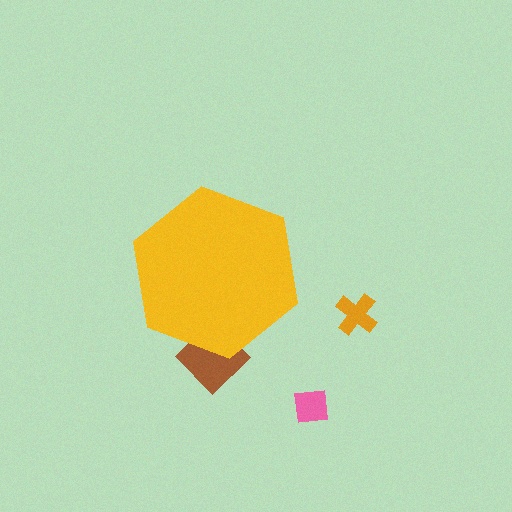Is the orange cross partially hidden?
No, the orange cross is fully visible.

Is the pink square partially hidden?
No, the pink square is fully visible.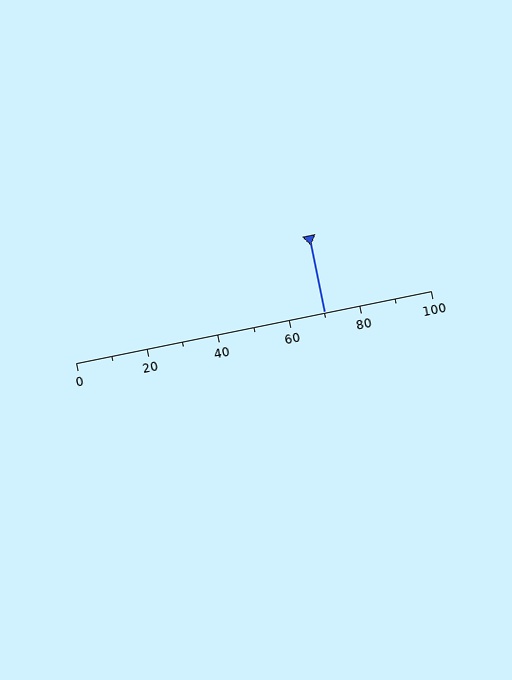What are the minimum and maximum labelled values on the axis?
The axis runs from 0 to 100.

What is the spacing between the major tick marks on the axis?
The major ticks are spaced 20 apart.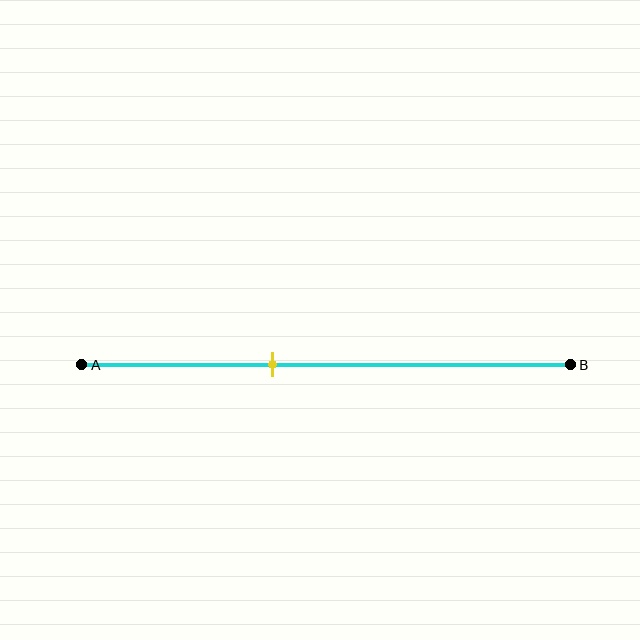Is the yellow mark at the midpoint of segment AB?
No, the mark is at about 40% from A, not at the 50% midpoint.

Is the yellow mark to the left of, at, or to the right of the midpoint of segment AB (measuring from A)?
The yellow mark is to the left of the midpoint of segment AB.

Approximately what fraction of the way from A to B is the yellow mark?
The yellow mark is approximately 40% of the way from A to B.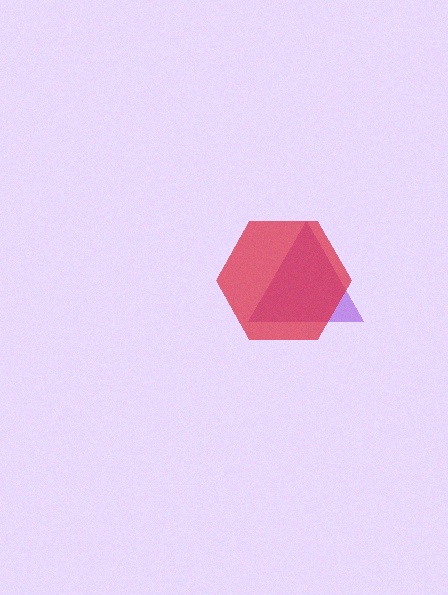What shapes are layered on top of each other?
The layered shapes are: a purple triangle, a red hexagon.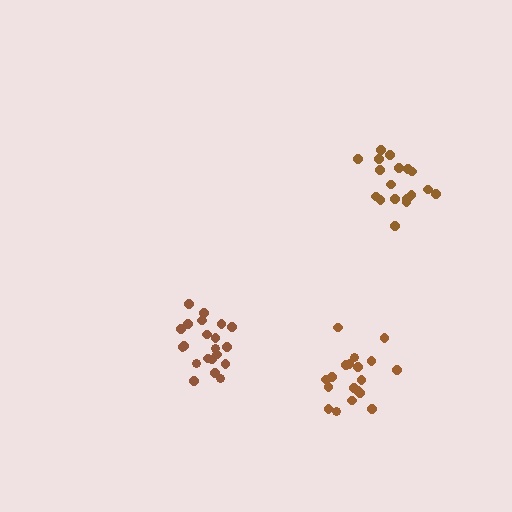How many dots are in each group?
Group 1: 19 dots, Group 2: 21 dots, Group 3: 19 dots (59 total).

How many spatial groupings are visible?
There are 3 spatial groupings.